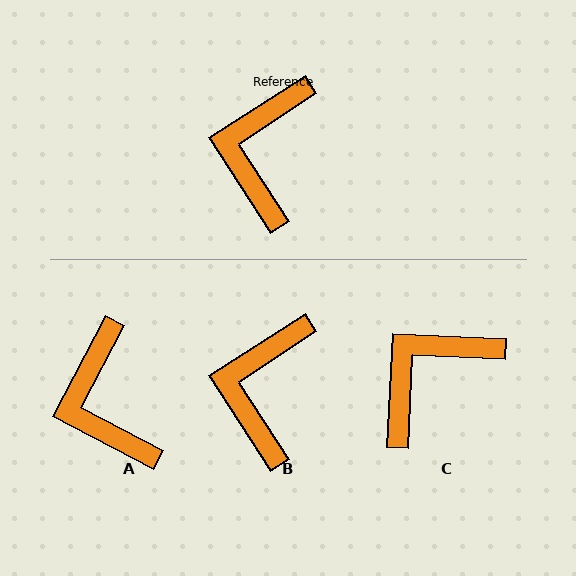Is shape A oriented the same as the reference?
No, it is off by about 30 degrees.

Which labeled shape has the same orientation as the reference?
B.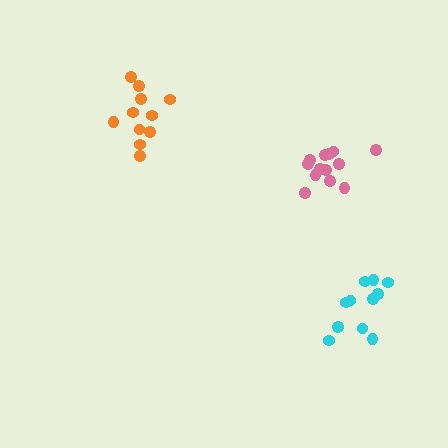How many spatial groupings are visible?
There are 3 spatial groupings.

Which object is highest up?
The orange cluster is topmost.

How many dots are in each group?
Group 1: 13 dots, Group 2: 11 dots, Group 3: 11 dots (35 total).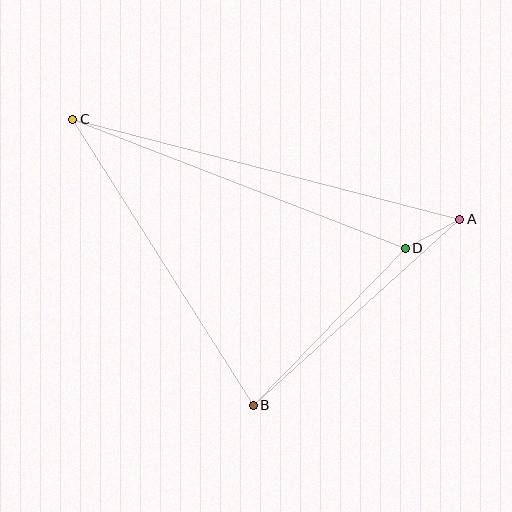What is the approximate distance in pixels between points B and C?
The distance between B and C is approximately 338 pixels.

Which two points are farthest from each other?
Points A and C are farthest from each other.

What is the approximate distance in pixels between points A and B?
The distance between A and B is approximately 278 pixels.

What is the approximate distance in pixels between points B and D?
The distance between B and D is approximately 219 pixels.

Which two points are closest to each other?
Points A and D are closest to each other.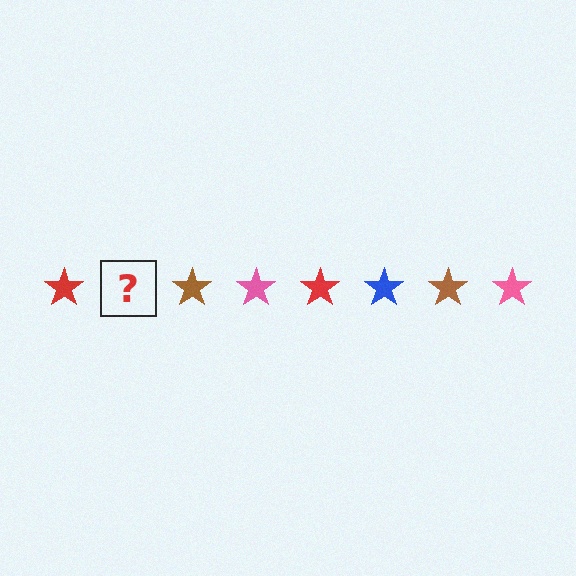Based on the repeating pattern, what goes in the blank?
The blank should be a blue star.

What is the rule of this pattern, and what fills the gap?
The rule is that the pattern cycles through red, blue, brown, pink stars. The gap should be filled with a blue star.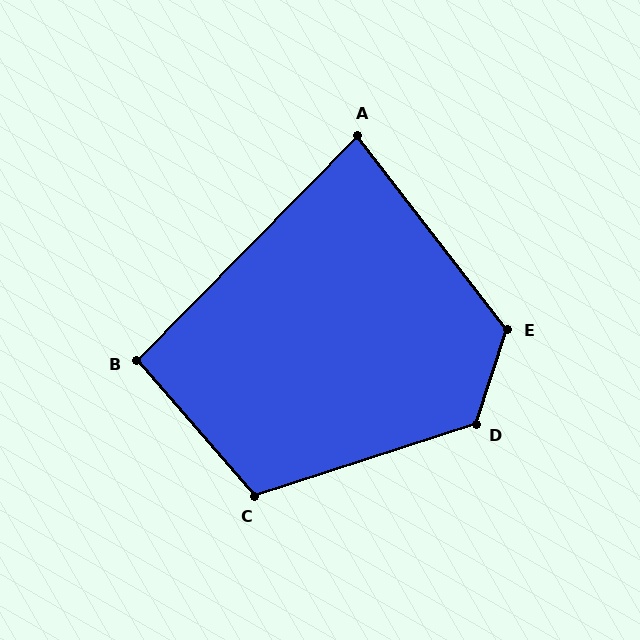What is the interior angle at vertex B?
Approximately 95 degrees (approximately right).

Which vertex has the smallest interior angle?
A, at approximately 82 degrees.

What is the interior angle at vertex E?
Approximately 124 degrees (obtuse).